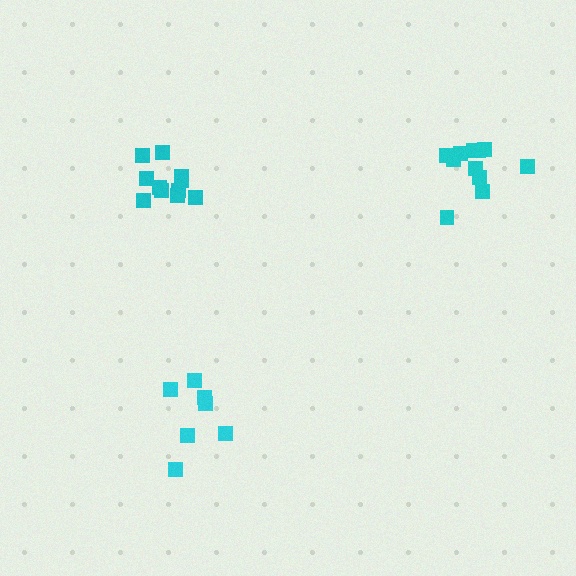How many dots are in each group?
Group 1: 11 dots, Group 2: 11 dots, Group 3: 7 dots (29 total).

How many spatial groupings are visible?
There are 3 spatial groupings.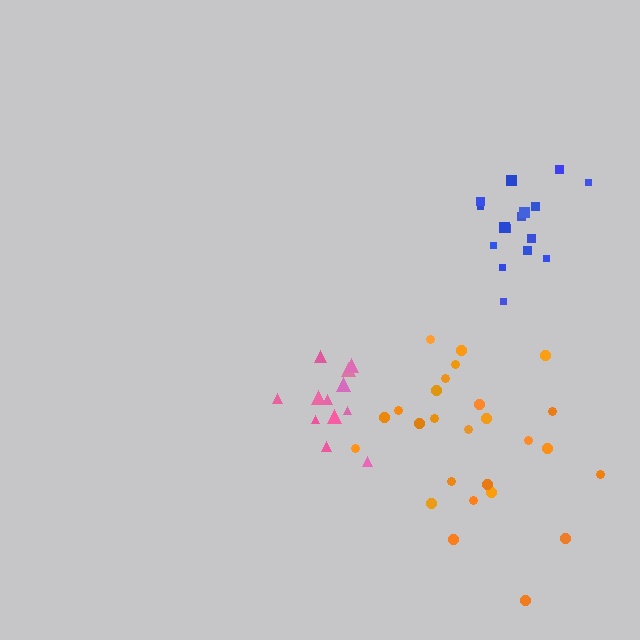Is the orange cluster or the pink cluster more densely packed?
Pink.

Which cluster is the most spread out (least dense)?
Orange.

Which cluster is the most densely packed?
Blue.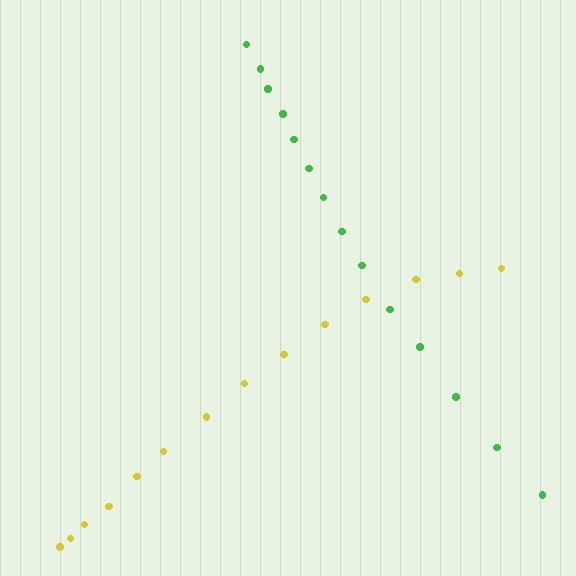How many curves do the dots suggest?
There are 2 distinct paths.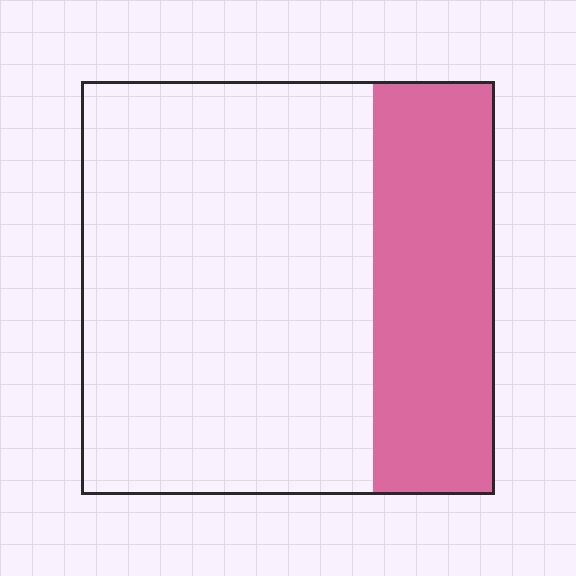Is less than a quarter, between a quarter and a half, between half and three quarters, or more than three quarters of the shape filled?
Between a quarter and a half.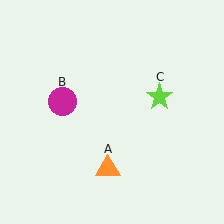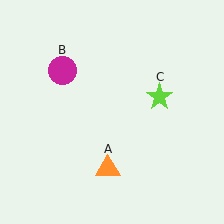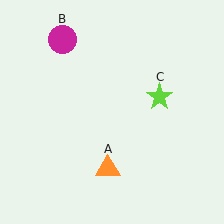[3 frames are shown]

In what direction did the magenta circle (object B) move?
The magenta circle (object B) moved up.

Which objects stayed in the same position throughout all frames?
Orange triangle (object A) and lime star (object C) remained stationary.